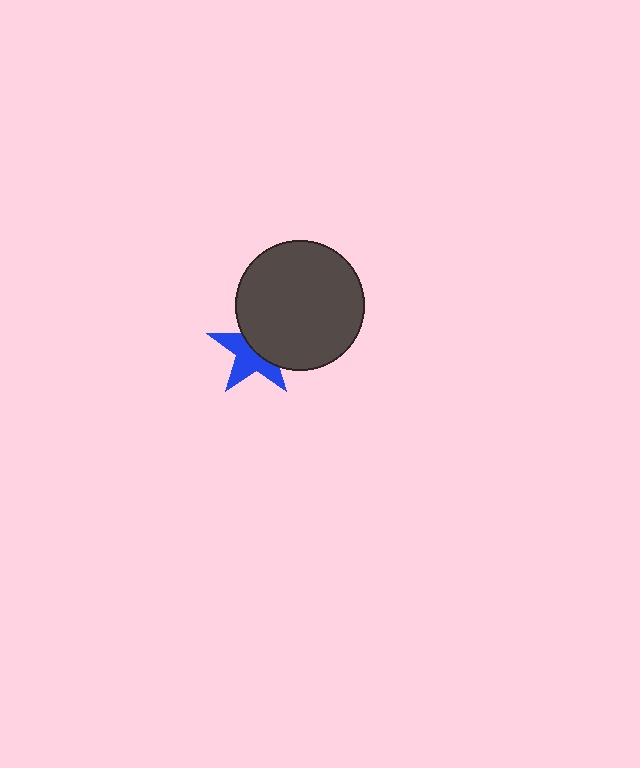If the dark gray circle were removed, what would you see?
You would see the complete blue star.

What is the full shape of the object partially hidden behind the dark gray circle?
The partially hidden object is a blue star.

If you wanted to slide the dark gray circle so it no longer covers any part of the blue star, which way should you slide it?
Slide it toward the upper-right — that is the most direct way to separate the two shapes.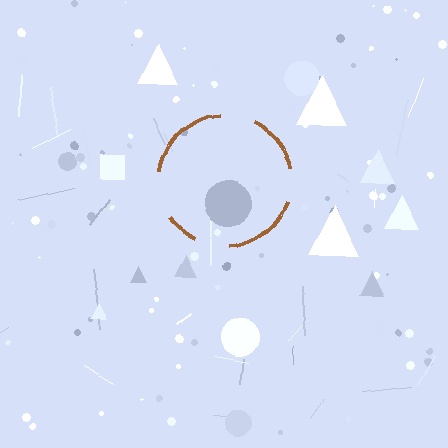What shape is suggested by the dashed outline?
The dashed outline suggests a circle.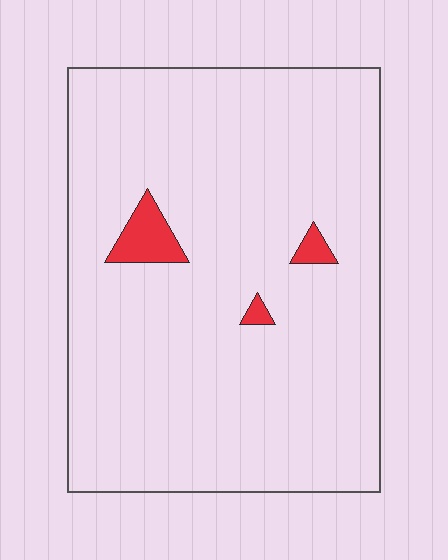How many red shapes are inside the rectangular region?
3.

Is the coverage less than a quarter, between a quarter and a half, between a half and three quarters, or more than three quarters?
Less than a quarter.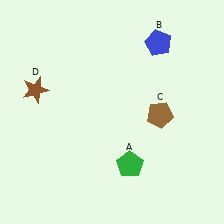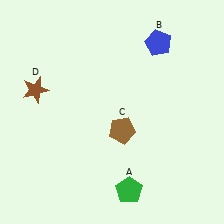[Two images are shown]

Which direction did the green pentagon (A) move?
The green pentagon (A) moved down.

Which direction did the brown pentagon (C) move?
The brown pentagon (C) moved left.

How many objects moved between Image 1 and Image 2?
2 objects moved between the two images.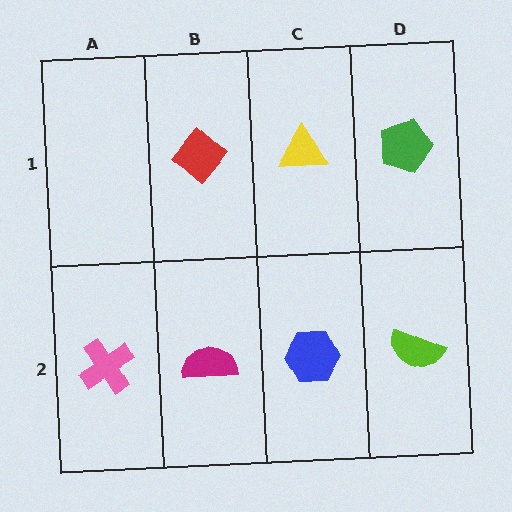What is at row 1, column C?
A yellow triangle.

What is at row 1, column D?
A green pentagon.